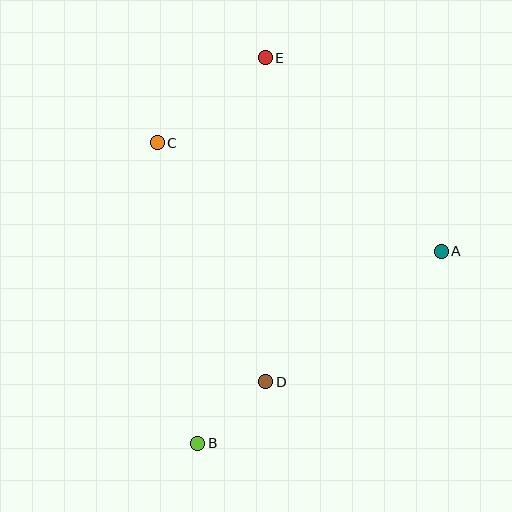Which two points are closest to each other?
Points B and D are closest to each other.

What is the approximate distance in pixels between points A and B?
The distance between A and B is approximately 310 pixels.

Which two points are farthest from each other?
Points B and E are farthest from each other.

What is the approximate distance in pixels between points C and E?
The distance between C and E is approximately 137 pixels.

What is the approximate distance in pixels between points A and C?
The distance between A and C is approximately 304 pixels.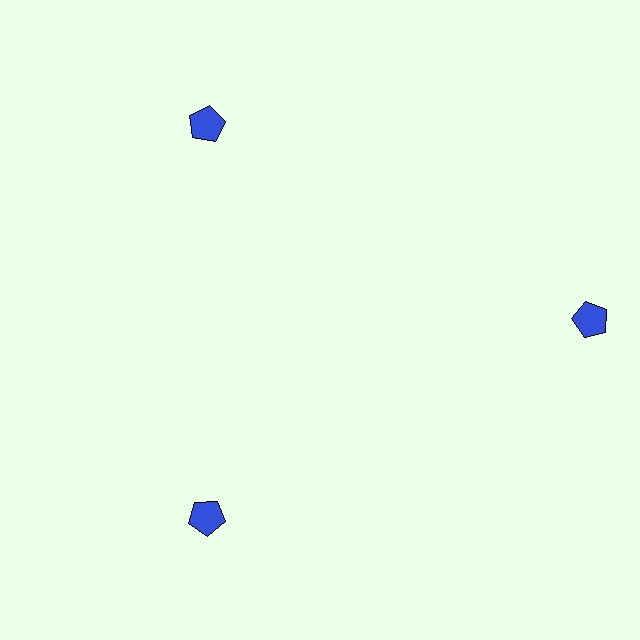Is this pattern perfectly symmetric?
No. The 3 blue pentagons are arranged in a ring, but one element near the 3 o'clock position is pushed outward from the center, breaking the 3-fold rotational symmetry.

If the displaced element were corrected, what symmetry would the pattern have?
It would have 3-fold rotational symmetry — the pattern would map onto itself every 120 degrees.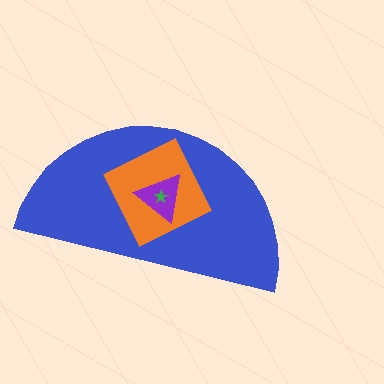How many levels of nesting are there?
4.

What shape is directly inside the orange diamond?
The purple triangle.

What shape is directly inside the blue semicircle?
The orange diamond.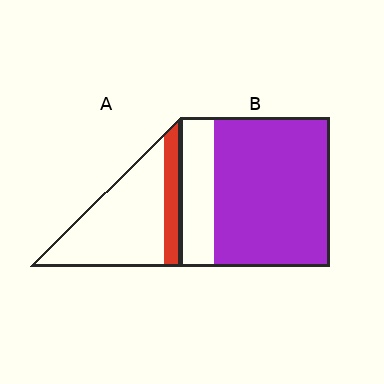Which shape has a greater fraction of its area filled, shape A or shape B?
Shape B.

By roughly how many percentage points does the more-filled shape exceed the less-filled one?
By roughly 55 percentage points (B over A).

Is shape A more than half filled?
No.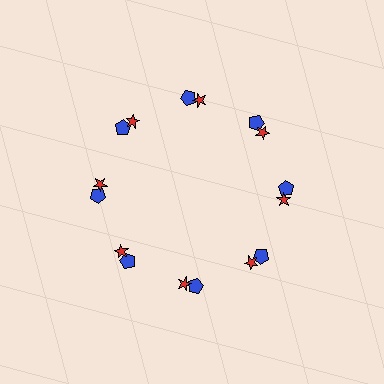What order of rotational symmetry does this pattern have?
This pattern has 8-fold rotational symmetry.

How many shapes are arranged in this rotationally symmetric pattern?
There are 16 shapes, arranged in 8 groups of 2.